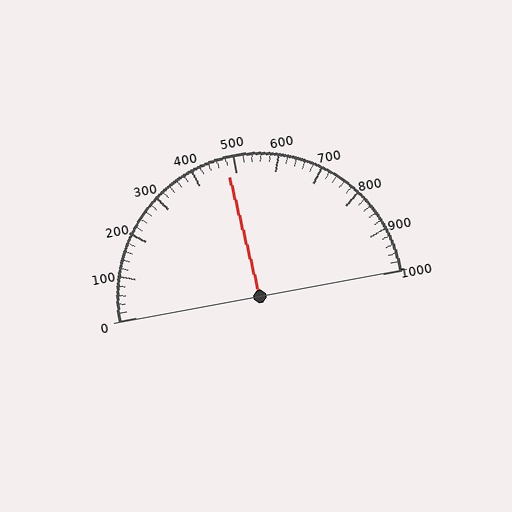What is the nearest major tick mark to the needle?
The nearest major tick mark is 500.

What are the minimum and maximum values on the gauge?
The gauge ranges from 0 to 1000.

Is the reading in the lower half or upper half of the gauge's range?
The reading is in the lower half of the range (0 to 1000).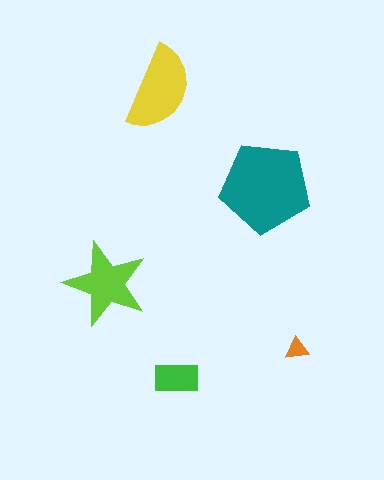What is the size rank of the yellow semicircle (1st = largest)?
2nd.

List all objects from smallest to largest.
The orange triangle, the green rectangle, the lime star, the yellow semicircle, the teal pentagon.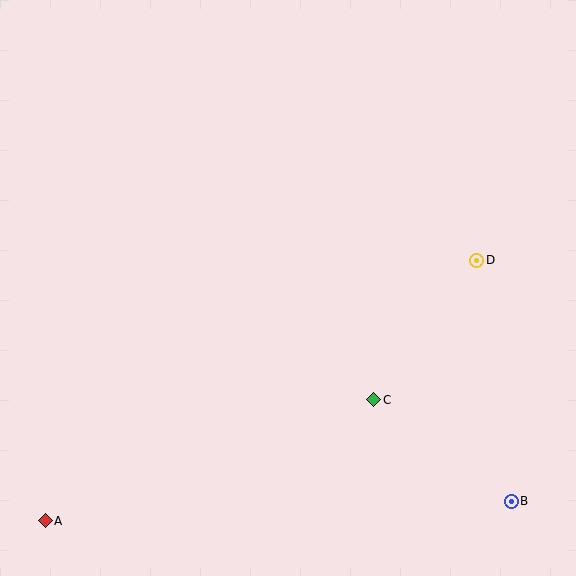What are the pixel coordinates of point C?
Point C is at (374, 400).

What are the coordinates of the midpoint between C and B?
The midpoint between C and B is at (442, 450).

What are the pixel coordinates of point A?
Point A is at (45, 521).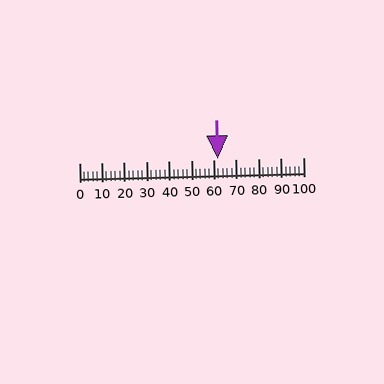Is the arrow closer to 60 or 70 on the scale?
The arrow is closer to 60.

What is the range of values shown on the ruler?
The ruler shows values from 0 to 100.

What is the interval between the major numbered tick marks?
The major tick marks are spaced 10 units apart.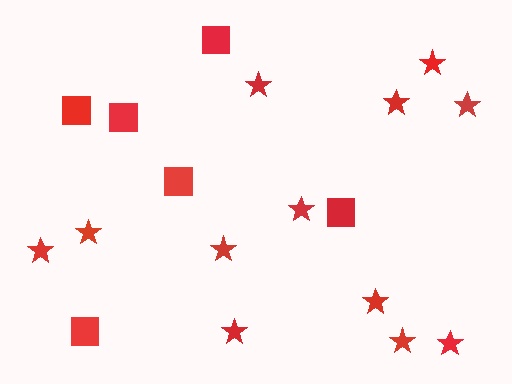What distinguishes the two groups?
There are 2 groups: one group of squares (6) and one group of stars (12).